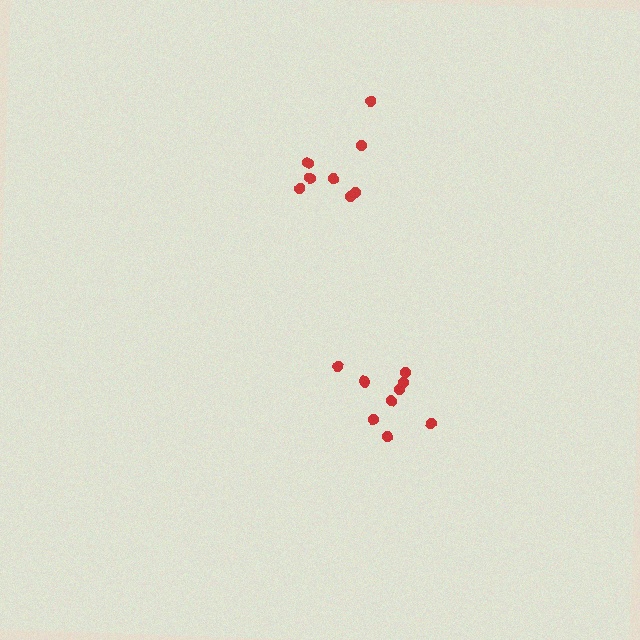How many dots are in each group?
Group 1: 8 dots, Group 2: 9 dots (17 total).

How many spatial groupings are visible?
There are 2 spatial groupings.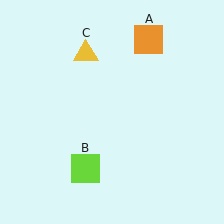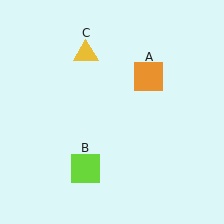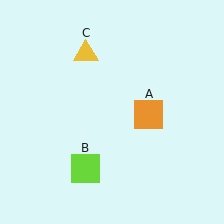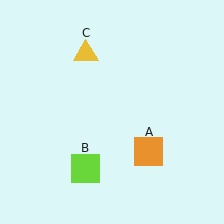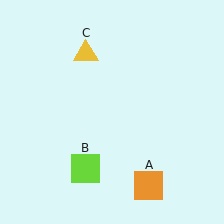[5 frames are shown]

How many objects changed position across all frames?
1 object changed position: orange square (object A).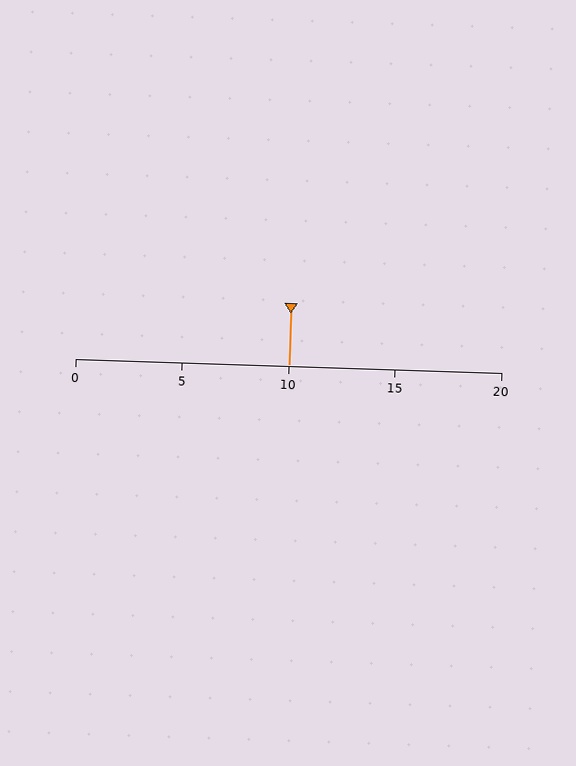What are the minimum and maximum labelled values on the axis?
The axis runs from 0 to 20.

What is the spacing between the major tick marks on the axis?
The major ticks are spaced 5 apart.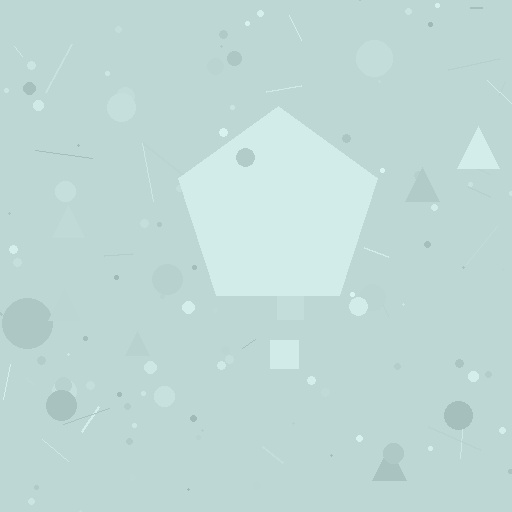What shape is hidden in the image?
A pentagon is hidden in the image.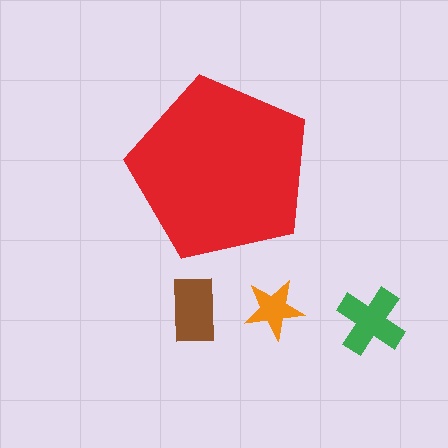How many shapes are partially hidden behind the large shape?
0 shapes are partially hidden.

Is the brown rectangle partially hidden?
No, the brown rectangle is fully visible.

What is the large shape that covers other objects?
A red pentagon.